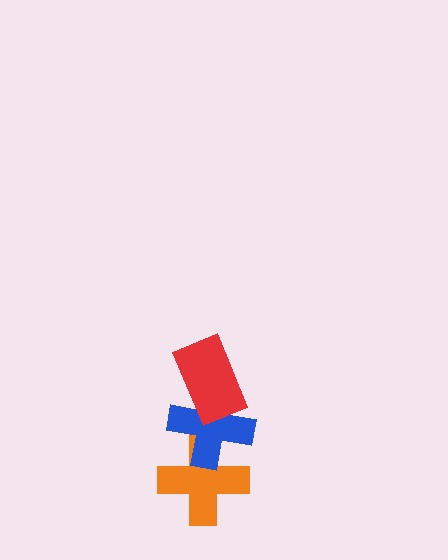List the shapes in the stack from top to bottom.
From top to bottom: the red rectangle, the blue cross, the orange cross.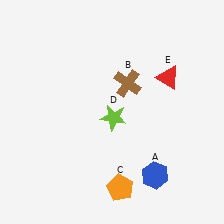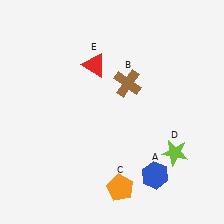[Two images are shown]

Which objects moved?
The objects that moved are: the lime star (D), the red triangle (E).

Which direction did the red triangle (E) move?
The red triangle (E) moved left.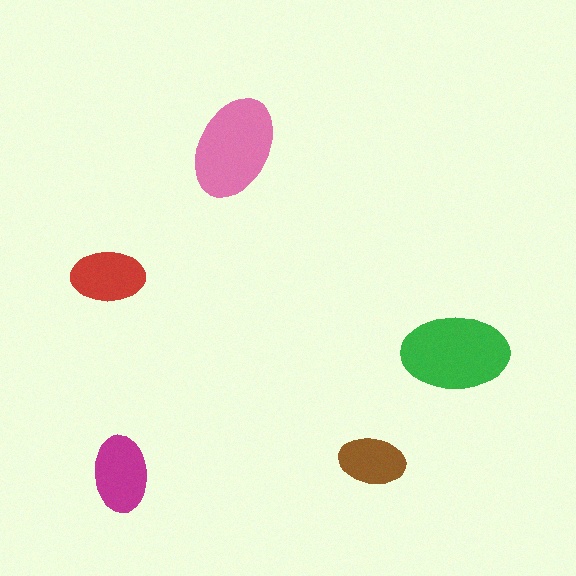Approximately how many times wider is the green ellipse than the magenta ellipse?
About 1.5 times wider.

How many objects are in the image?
There are 5 objects in the image.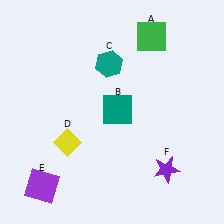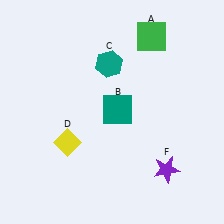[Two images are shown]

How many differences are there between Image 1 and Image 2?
There is 1 difference between the two images.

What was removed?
The purple square (E) was removed in Image 2.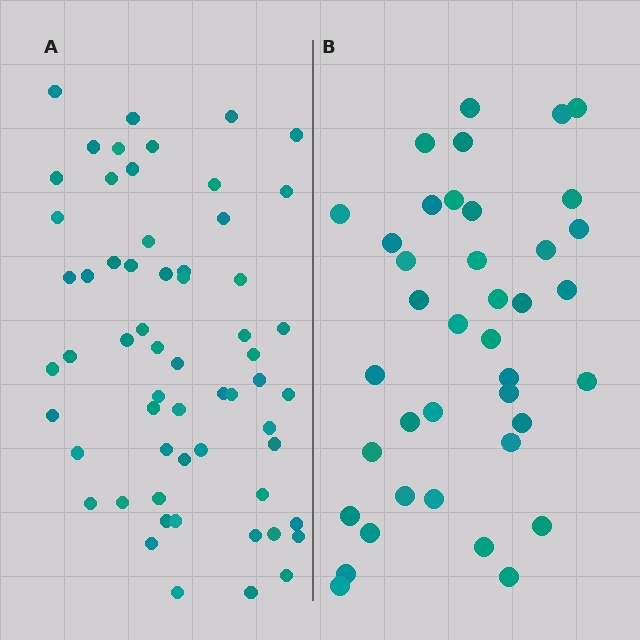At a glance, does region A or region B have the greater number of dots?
Region A (the left region) has more dots.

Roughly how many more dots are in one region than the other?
Region A has approximately 20 more dots than region B.